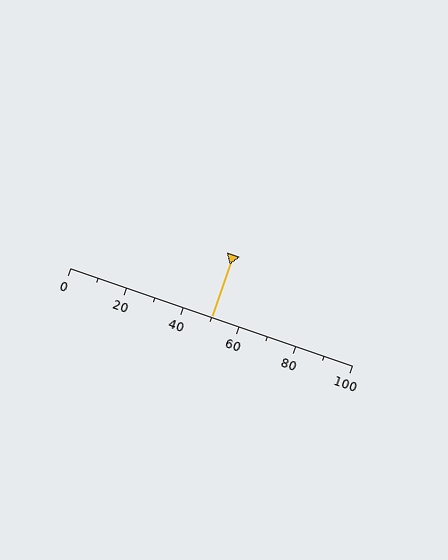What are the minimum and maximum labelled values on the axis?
The axis runs from 0 to 100.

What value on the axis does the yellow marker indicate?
The marker indicates approximately 50.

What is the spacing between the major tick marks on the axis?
The major ticks are spaced 20 apart.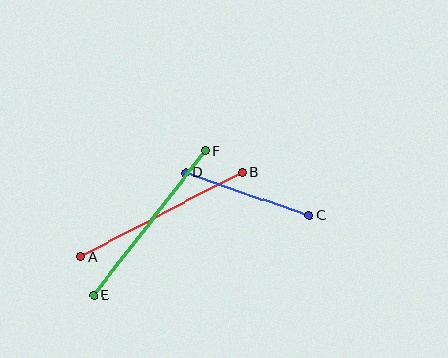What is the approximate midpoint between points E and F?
The midpoint is at approximately (149, 223) pixels.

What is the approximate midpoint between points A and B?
The midpoint is at approximately (162, 214) pixels.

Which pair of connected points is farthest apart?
Points A and B are farthest apart.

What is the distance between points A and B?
The distance is approximately 182 pixels.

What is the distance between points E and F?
The distance is approximately 182 pixels.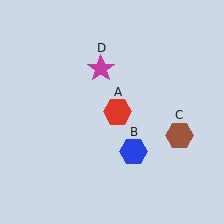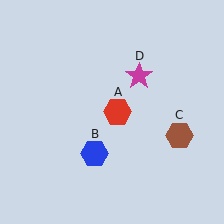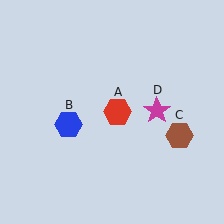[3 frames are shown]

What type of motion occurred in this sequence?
The blue hexagon (object B), magenta star (object D) rotated clockwise around the center of the scene.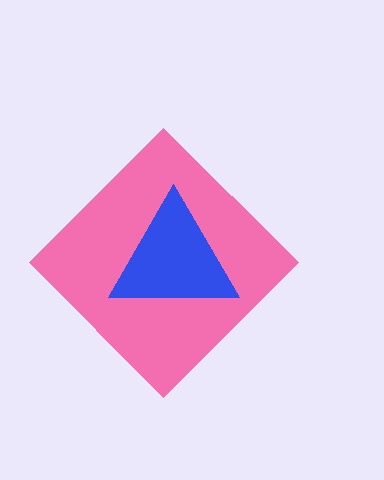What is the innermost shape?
The blue triangle.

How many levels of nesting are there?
2.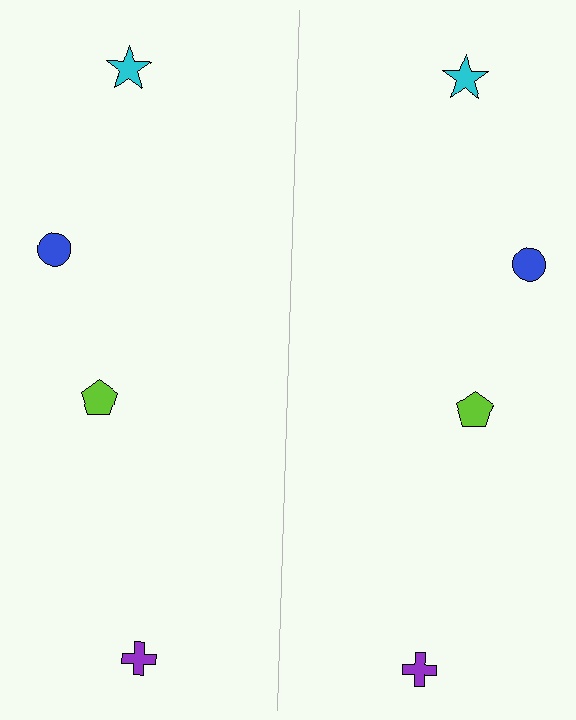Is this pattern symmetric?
Yes, this pattern has bilateral (reflection) symmetry.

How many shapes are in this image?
There are 8 shapes in this image.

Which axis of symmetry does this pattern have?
The pattern has a vertical axis of symmetry running through the center of the image.